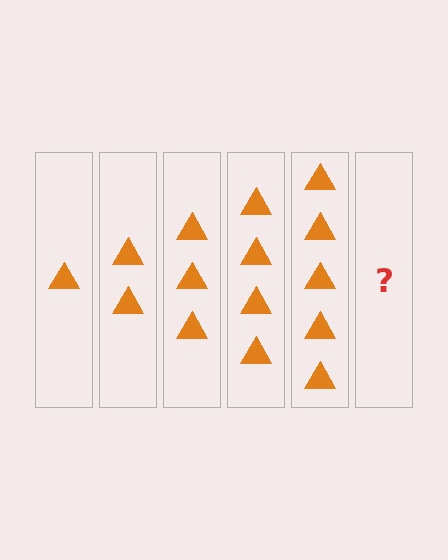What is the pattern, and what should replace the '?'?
The pattern is that each step adds one more triangle. The '?' should be 6 triangles.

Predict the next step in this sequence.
The next step is 6 triangles.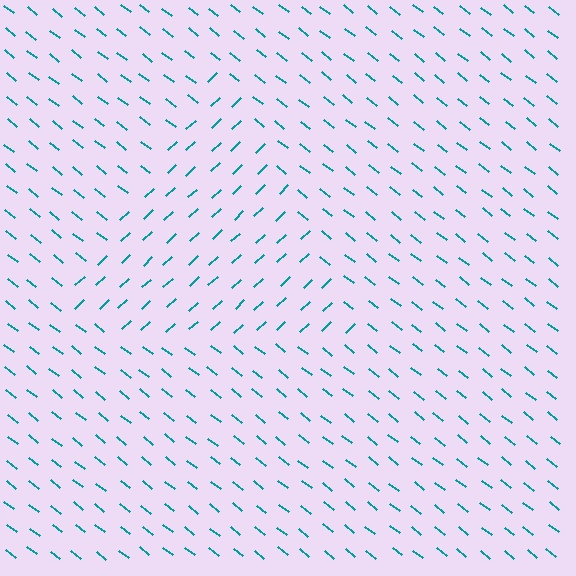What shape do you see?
I see a triangle.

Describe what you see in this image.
The image is filled with small teal line segments. A triangle region in the image has lines oriented differently from the surrounding lines, creating a visible texture boundary.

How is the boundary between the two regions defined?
The boundary is defined purely by a change in line orientation (approximately 81 degrees difference). All lines are the same color and thickness.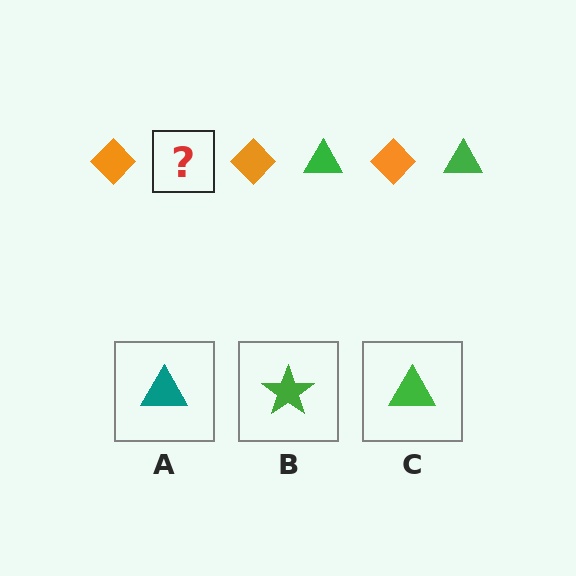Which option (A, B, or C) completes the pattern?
C.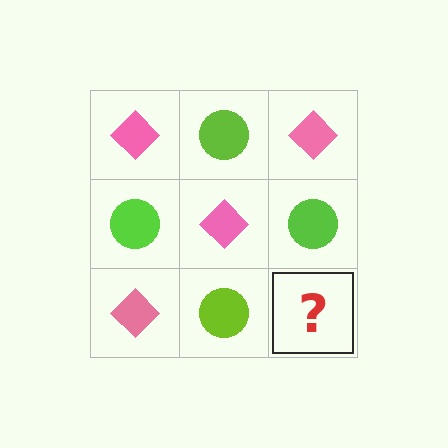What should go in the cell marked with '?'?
The missing cell should contain a pink diamond.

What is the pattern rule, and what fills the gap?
The rule is that it alternates pink diamond and lime circle in a checkerboard pattern. The gap should be filled with a pink diamond.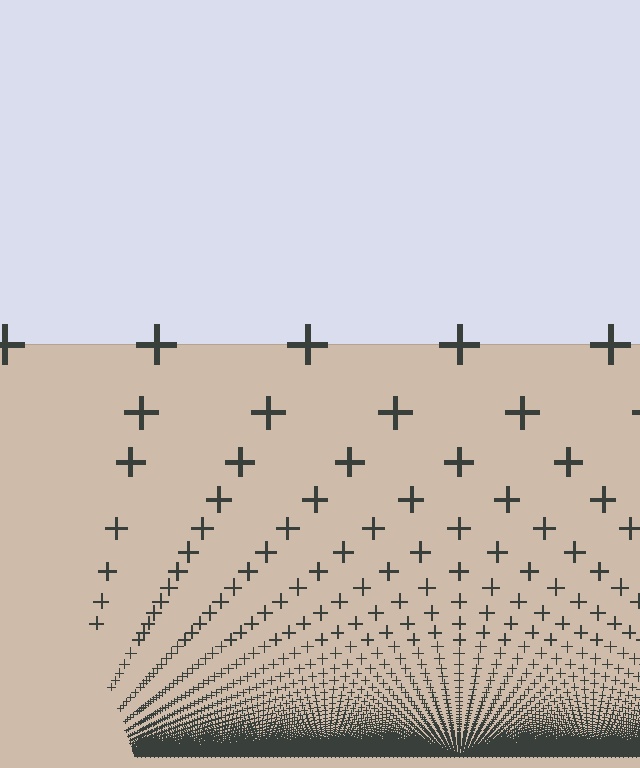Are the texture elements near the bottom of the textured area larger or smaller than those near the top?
Smaller. The gradient is inverted — elements near the bottom are smaller and denser.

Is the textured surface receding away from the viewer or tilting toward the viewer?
The surface appears to tilt toward the viewer. Texture elements get larger and sparser toward the top.